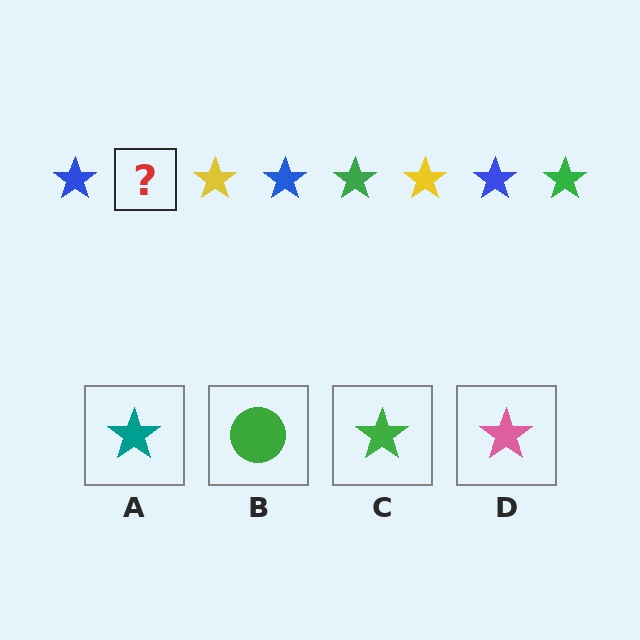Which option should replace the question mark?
Option C.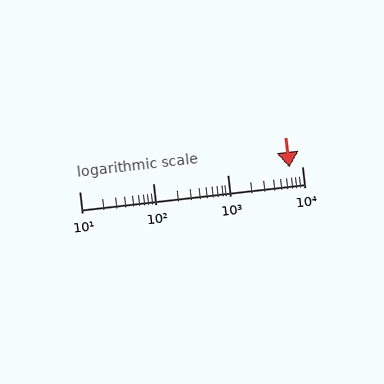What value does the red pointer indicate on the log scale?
The pointer indicates approximately 6700.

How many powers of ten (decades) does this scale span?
The scale spans 3 decades, from 10 to 10000.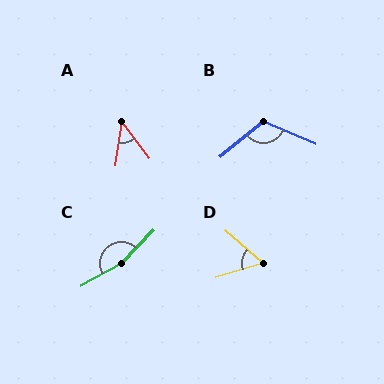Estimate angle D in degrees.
Approximately 58 degrees.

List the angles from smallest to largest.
A (46°), D (58°), B (118°), C (164°).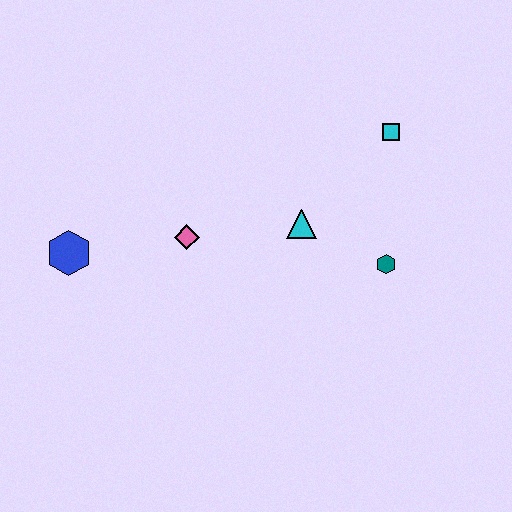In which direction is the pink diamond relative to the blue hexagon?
The pink diamond is to the right of the blue hexagon.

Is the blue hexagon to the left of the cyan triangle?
Yes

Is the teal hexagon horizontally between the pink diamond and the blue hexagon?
No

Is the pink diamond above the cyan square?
No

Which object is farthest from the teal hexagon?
The blue hexagon is farthest from the teal hexagon.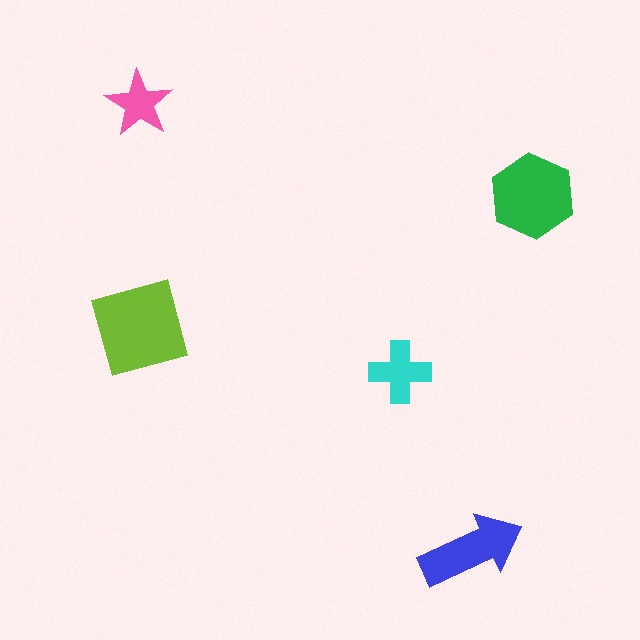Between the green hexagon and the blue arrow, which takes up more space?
The green hexagon.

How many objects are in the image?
There are 5 objects in the image.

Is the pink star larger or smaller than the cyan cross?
Smaller.